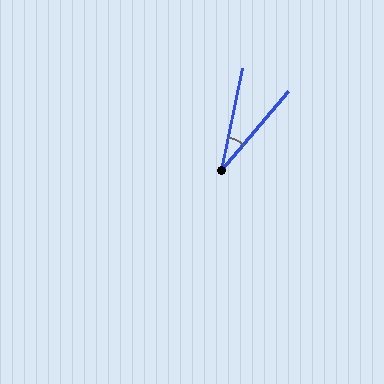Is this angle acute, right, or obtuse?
It is acute.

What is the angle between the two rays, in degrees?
Approximately 29 degrees.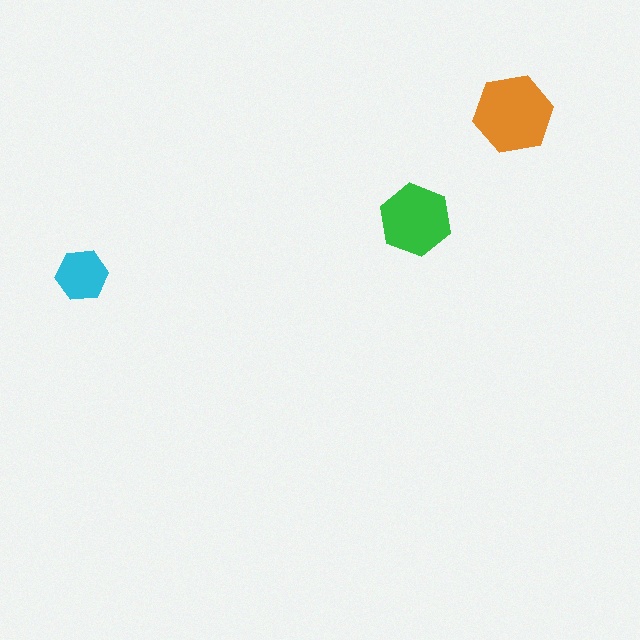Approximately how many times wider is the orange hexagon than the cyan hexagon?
About 1.5 times wider.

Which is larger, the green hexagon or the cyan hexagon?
The green one.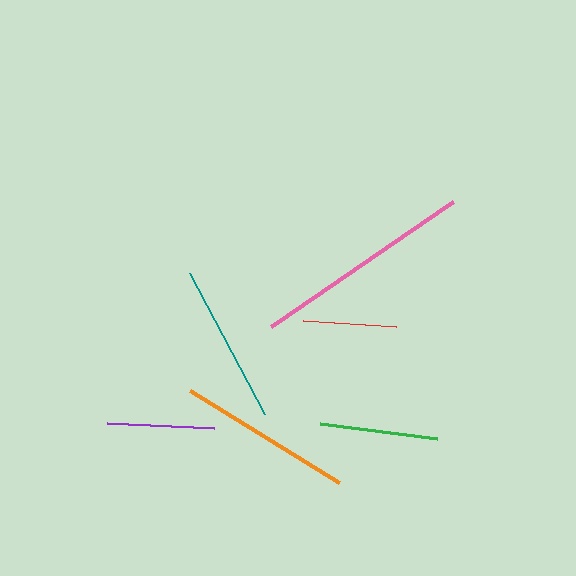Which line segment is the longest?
The pink line is the longest at approximately 221 pixels.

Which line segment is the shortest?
The red line is the shortest at approximately 93 pixels.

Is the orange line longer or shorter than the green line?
The orange line is longer than the green line.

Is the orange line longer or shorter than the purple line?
The orange line is longer than the purple line.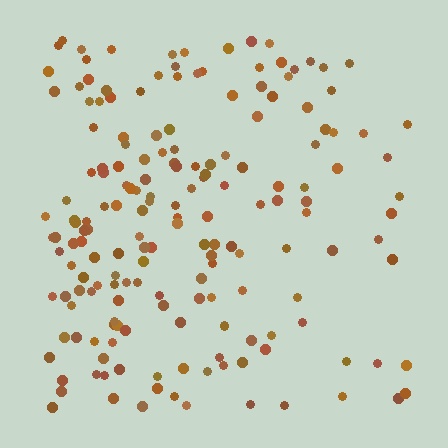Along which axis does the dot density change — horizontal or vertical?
Horizontal.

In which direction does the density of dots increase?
From right to left, with the left side densest.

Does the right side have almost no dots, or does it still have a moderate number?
Still a moderate number, just noticeably fewer than the left.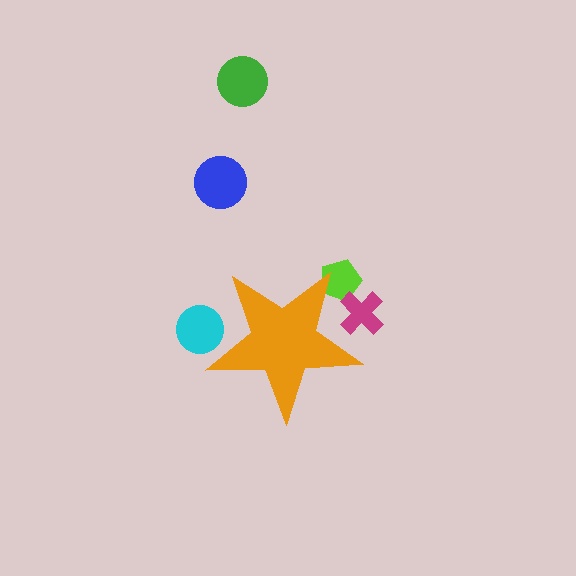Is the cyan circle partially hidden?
Yes, the cyan circle is partially hidden behind the orange star.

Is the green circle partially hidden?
No, the green circle is fully visible.